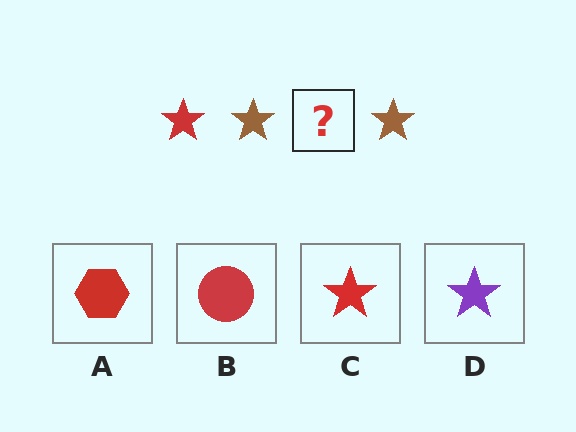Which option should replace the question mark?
Option C.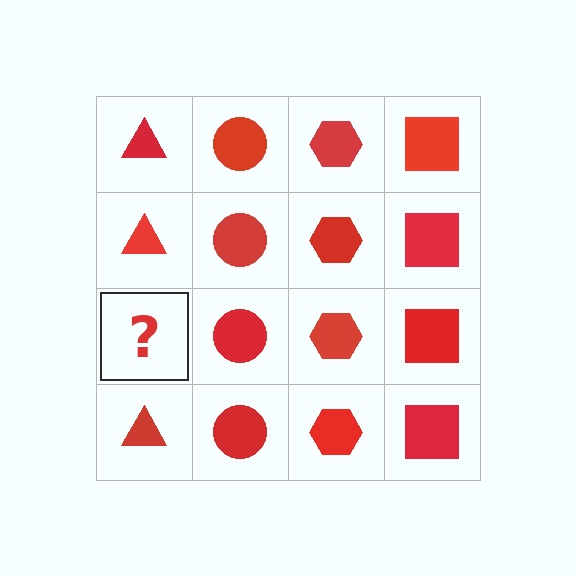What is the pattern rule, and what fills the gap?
The rule is that each column has a consistent shape. The gap should be filled with a red triangle.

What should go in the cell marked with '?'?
The missing cell should contain a red triangle.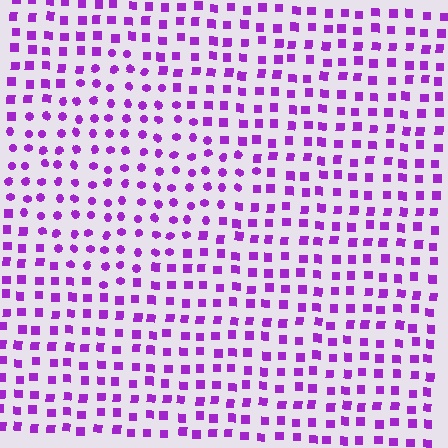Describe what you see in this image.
The image is filled with small purple elements arranged in a uniform grid. A diamond-shaped region contains circles, while the surrounding area contains squares. The boundary is defined purely by the change in element shape.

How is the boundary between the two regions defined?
The boundary is defined by a change in element shape: circles inside vs. squares outside. All elements share the same color and spacing.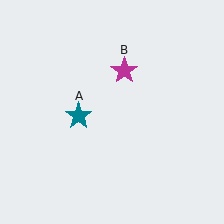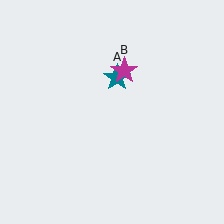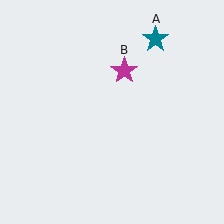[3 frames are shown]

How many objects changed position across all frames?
1 object changed position: teal star (object A).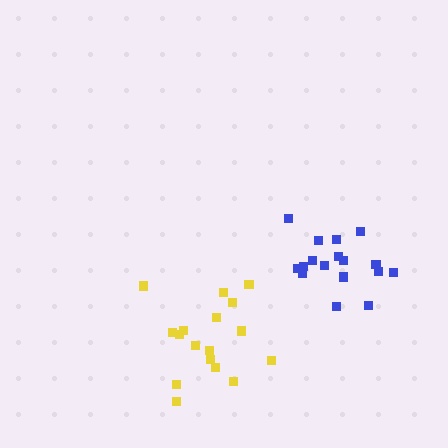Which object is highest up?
The blue cluster is topmost.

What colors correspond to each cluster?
The clusters are colored: blue, yellow.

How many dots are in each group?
Group 1: 17 dots, Group 2: 17 dots (34 total).